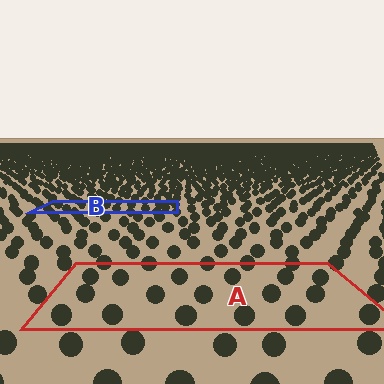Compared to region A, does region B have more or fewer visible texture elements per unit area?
Region B has more texture elements per unit area — they are packed more densely because it is farther away.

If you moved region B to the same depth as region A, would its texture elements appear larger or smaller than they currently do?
They would appear larger. At a closer depth, the same texture elements are projected at a bigger on-screen size.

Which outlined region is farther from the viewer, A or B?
Region B is farther from the viewer — the texture elements inside it appear smaller and more densely packed.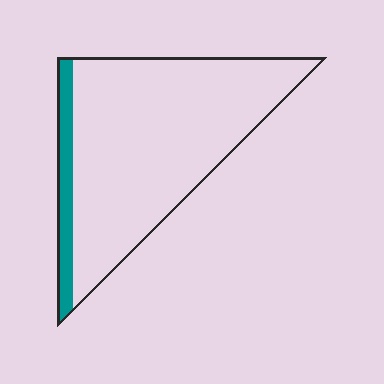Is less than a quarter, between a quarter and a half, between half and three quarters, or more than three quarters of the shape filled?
Less than a quarter.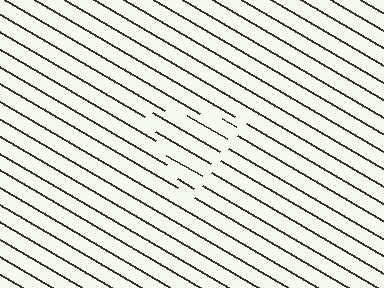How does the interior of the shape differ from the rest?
The interior of the shape contains the same grating, shifted by half a period — the contour is defined by the phase discontinuity where line-ends from the inner and outer gratings abut.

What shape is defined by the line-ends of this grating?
An illusory triangle. The interior of the shape contains the same grating, shifted by half a period — the contour is defined by the phase discontinuity where line-ends from the inner and outer gratings abut.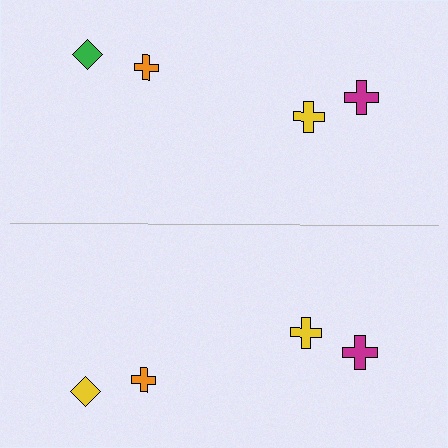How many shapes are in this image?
There are 8 shapes in this image.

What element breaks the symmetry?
The yellow diamond on the bottom side breaks the symmetry — its mirror counterpart is green.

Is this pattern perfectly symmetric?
No, the pattern is not perfectly symmetric. The yellow diamond on the bottom side breaks the symmetry — its mirror counterpart is green.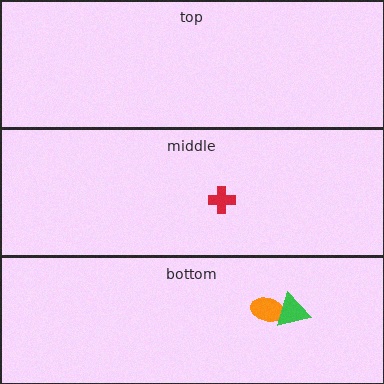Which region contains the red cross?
The middle region.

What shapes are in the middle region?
The red cross.